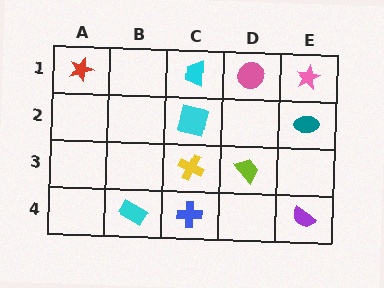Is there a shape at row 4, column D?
No, that cell is empty.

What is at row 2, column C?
A cyan square.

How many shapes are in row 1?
4 shapes.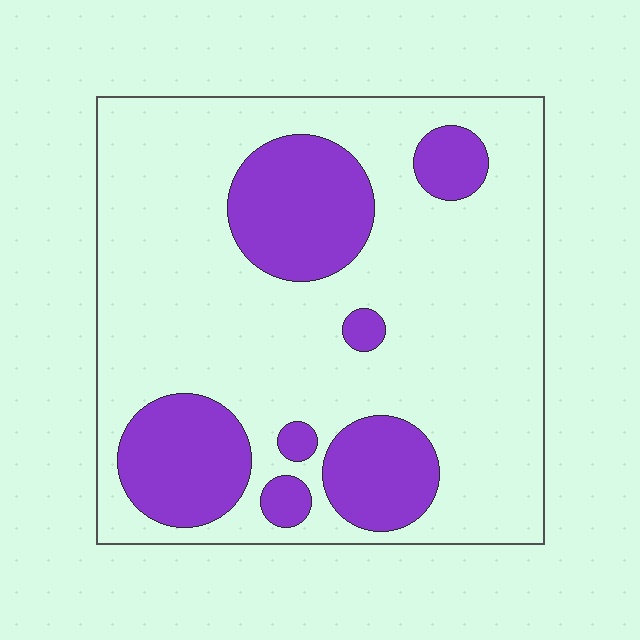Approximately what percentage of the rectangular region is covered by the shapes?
Approximately 25%.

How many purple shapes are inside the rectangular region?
7.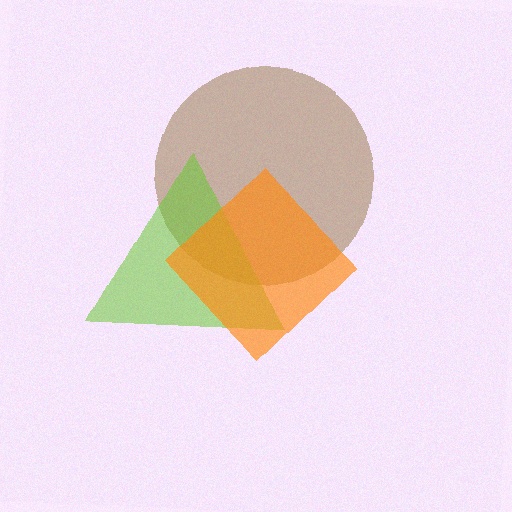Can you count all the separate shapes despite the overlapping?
Yes, there are 3 separate shapes.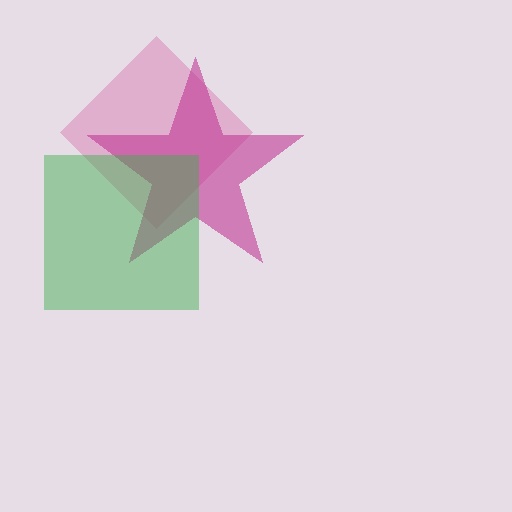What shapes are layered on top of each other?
The layered shapes are: a pink diamond, a magenta star, a green square.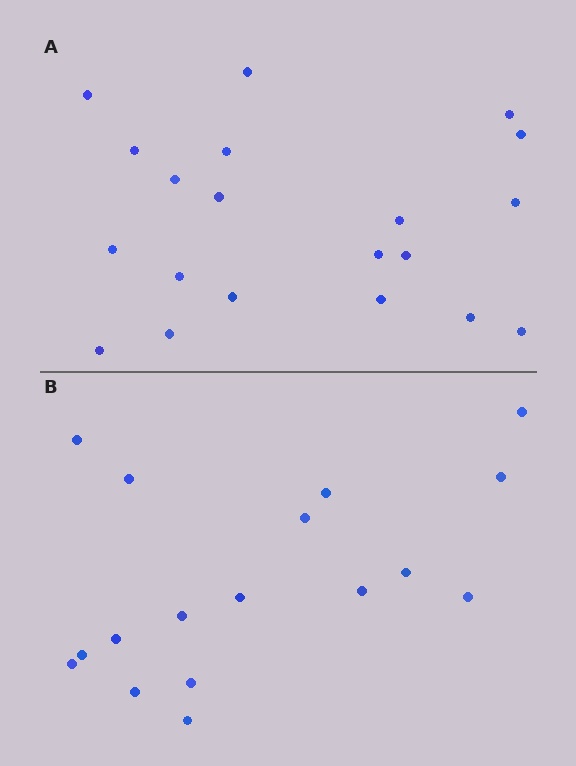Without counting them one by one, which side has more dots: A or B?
Region A (the top region) has more dots.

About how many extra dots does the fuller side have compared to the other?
Region A has just a few more — roughly 2 or 3 more dots than region B.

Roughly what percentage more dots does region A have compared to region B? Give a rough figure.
About 20% more.